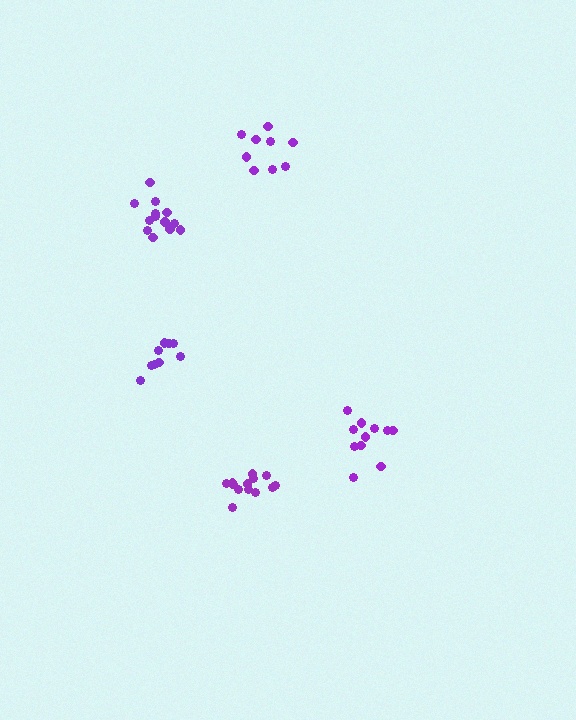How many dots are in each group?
Group 1: 13 dots, Group 2: 9 dots, Group 3: 9 dots, Group 4: 11 dots, Group 5: 13 dots (55 total).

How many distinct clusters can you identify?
There are 5 distinct clusters.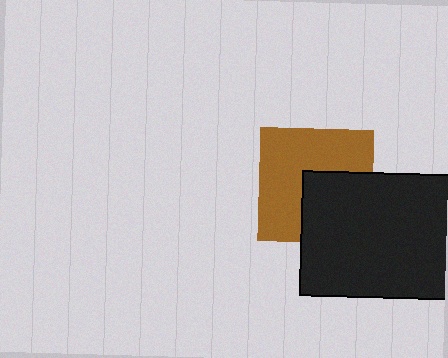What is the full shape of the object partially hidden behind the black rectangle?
The partially hidden object is a brown square.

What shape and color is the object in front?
The object in front is a black rectangle.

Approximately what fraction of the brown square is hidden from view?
Roughly 40% of the brown square is hidden behind the black rectangle.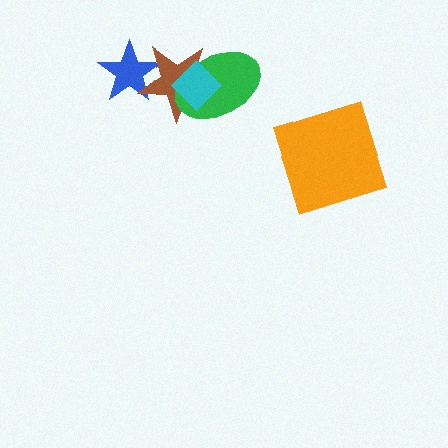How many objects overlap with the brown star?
3 objects overlap with the brown star.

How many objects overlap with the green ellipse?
2 objects overlap with the green ellipse.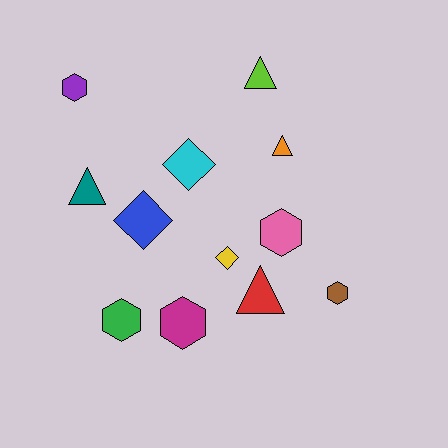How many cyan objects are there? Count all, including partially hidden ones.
There is 1 cyan object.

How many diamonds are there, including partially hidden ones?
There are 3 diamonds.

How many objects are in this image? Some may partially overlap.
There are 12 objects.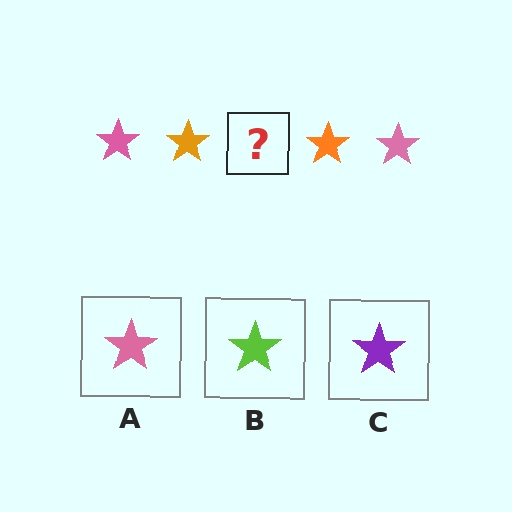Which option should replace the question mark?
Option A.